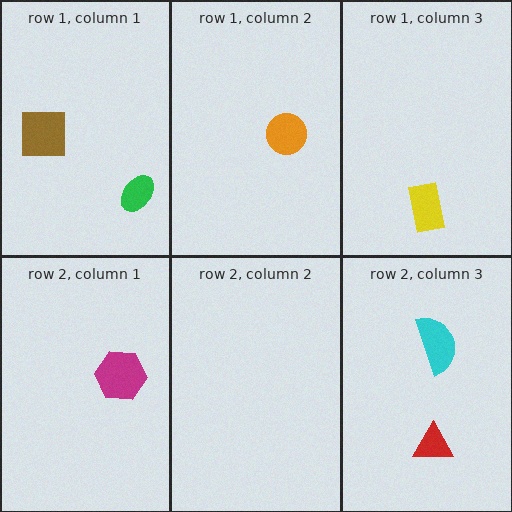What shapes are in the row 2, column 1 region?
The magenta hexagon.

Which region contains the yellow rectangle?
The row 1, column 3 region.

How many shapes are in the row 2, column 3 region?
2.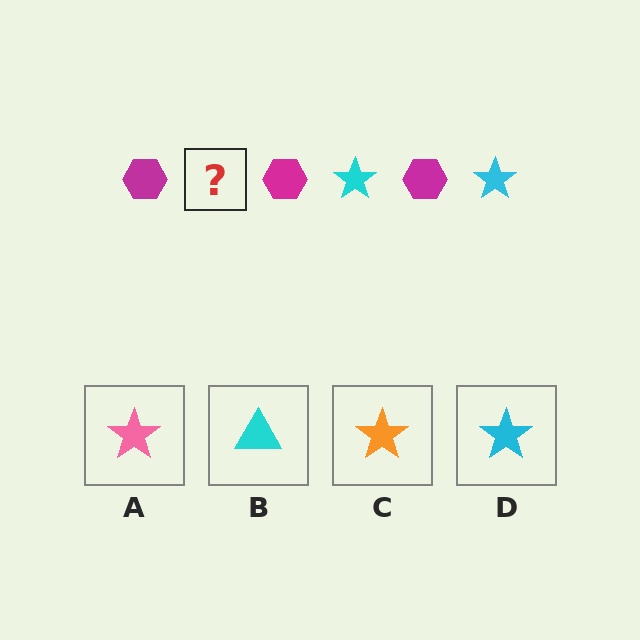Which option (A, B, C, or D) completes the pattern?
D.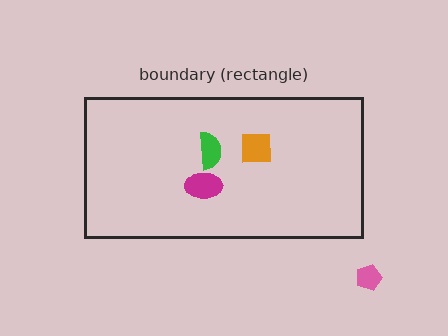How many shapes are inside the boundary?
3 inside, 1 outside.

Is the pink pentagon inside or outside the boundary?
Outside.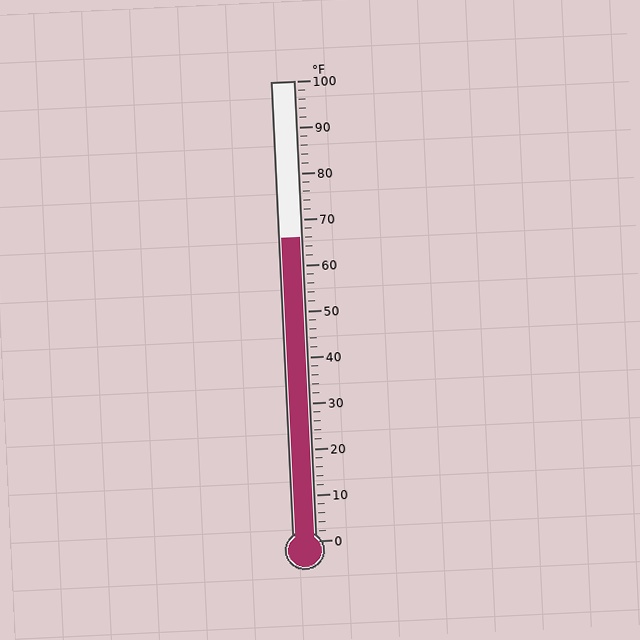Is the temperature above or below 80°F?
The temperature is below 80°F.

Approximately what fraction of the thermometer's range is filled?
The thermometer is filled to approximately 65% of its range.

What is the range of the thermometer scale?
The thermometer scale ranges from 0°F to 100°F.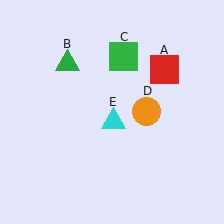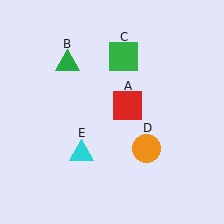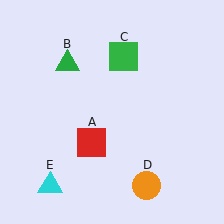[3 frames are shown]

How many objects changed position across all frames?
3 objects changed position: red square (object A), orange circle (object D), cyan triangle (object E).